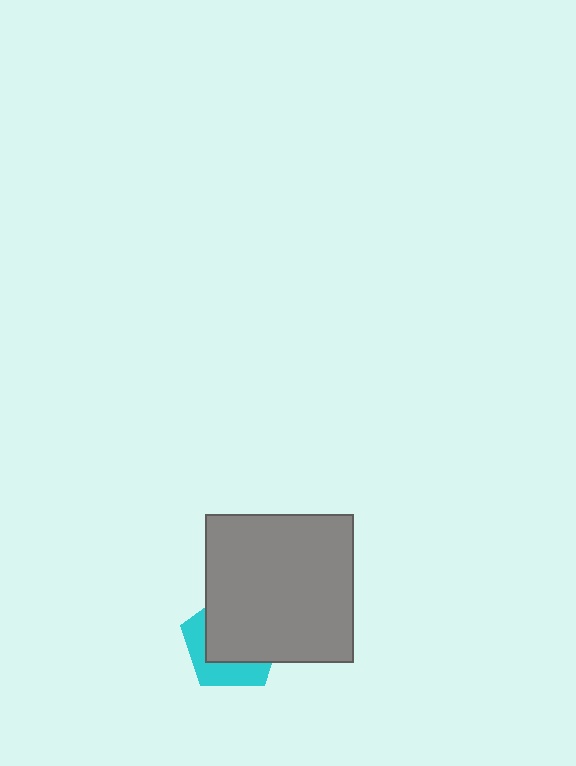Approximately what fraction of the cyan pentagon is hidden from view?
Roughly 64% of the cyan pentagon is hidden behind the gray square.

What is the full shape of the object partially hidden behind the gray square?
The partially hidden object is a cyan pentagon.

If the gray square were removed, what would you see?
You would see the complete cyan pentagon.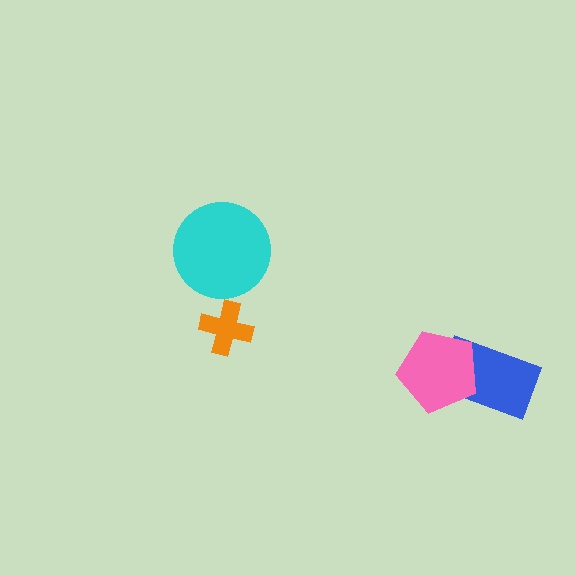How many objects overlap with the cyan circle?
0 objects overlap with the cyan circle.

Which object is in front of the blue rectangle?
The pink pentagon is in front of the blue rectangle.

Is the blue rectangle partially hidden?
Yes, it is partially covered by another shape.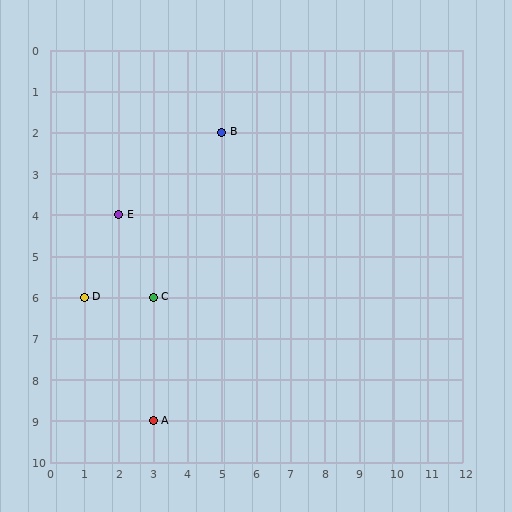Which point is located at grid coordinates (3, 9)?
Point A is at (3, 9).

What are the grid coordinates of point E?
Point E is at grid coordinates (2, 4).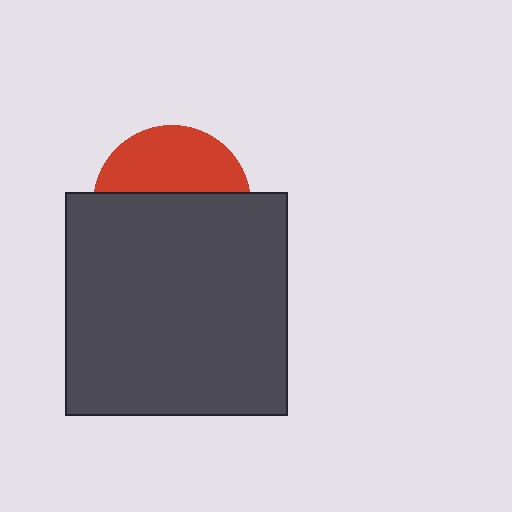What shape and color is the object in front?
The object in front is a dark gray square.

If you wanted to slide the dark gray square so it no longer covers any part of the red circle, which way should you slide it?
Slide it down — that is the most direct way to separate the two shapes.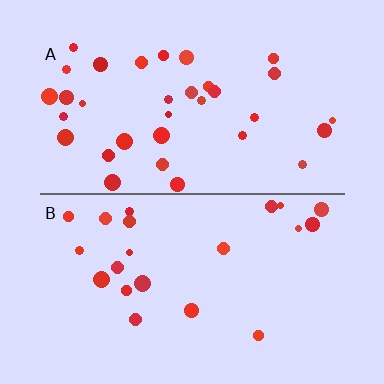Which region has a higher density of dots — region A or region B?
A (the top).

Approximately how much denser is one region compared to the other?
Approximately 1.5× — region A over region B.